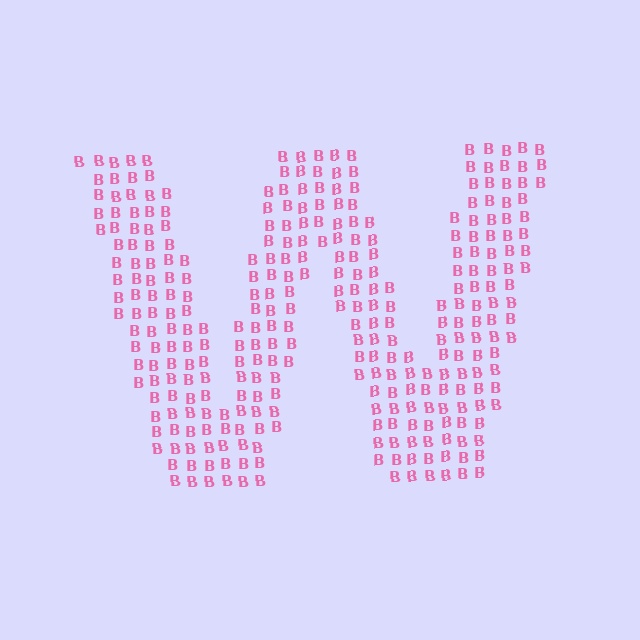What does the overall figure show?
The overall figure shows the letter W.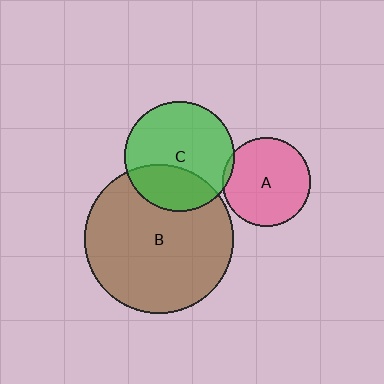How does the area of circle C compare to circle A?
Approximately 1.5 times.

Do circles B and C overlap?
Yes.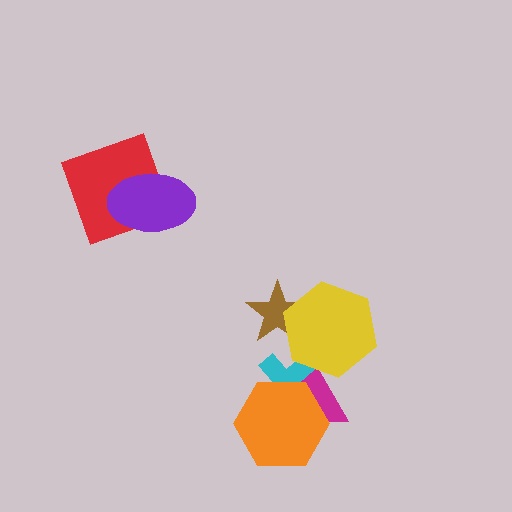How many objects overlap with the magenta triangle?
3 objects overlap with the magenta triangle.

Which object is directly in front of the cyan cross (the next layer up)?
The yellow hexagon is directly in front of the cyan cross.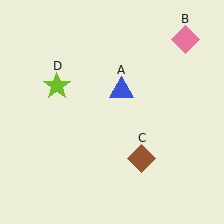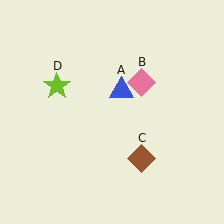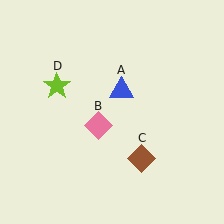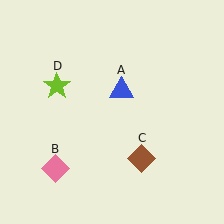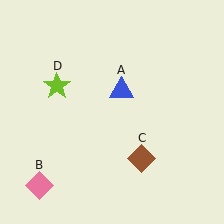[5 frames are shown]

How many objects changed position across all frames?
1 object changed position: pink diamond (object B).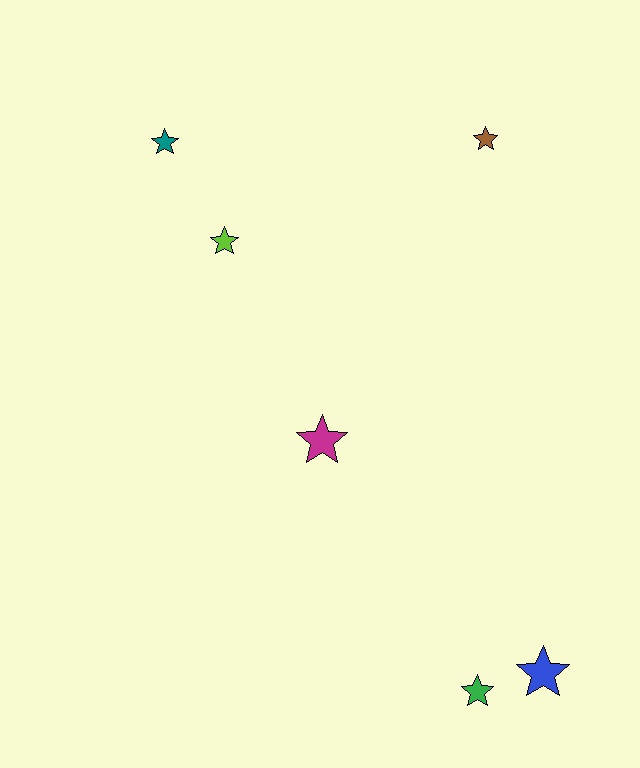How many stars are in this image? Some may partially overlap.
There are 6 stars.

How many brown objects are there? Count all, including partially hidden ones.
There is 1 brown object.